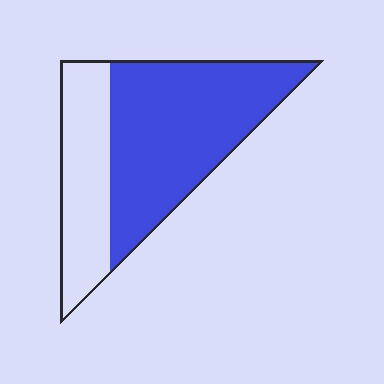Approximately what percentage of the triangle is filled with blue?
Approximately 65%.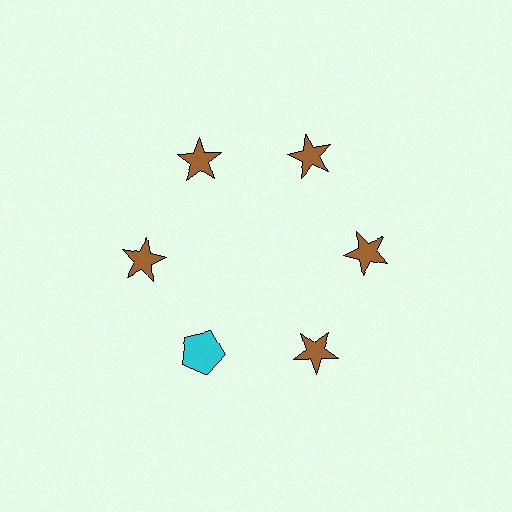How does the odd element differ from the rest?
It differs in both color (cyan instead of brown) and shape (pentagon instead of star).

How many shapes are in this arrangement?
There are 6 shapes arranged in a ring pattern.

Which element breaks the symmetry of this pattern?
The cyan pentagon at roughly the 7 o'clock position breaks the symmetry. All other shapes are brown stars.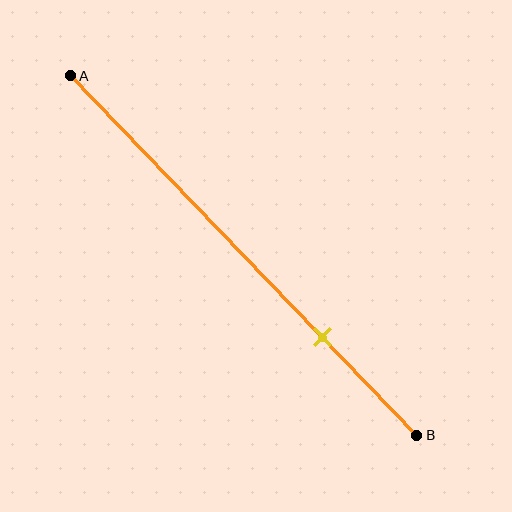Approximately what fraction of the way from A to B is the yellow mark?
The yellow mark is approximately 75% of the way from A to B.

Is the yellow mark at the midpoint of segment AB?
No, the mark is at about 75% from A, not at the 50% midpoint.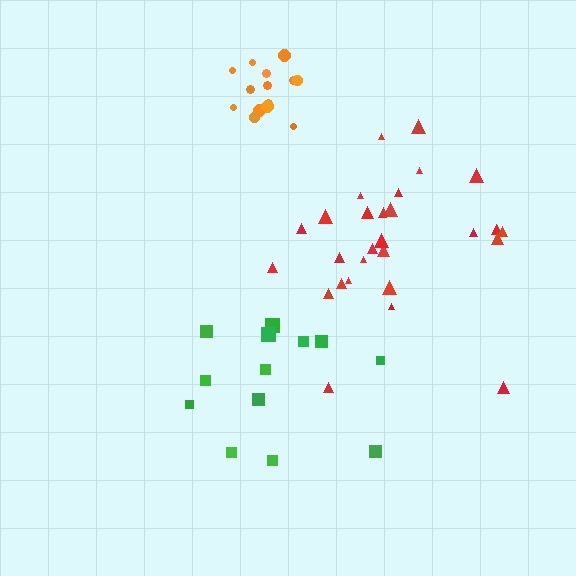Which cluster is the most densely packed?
Orange.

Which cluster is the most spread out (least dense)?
Green.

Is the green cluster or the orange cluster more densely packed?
Orange.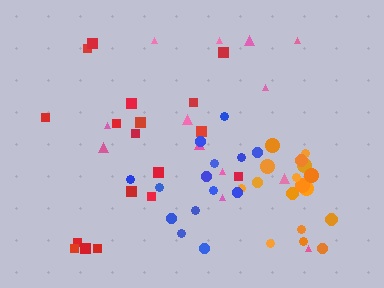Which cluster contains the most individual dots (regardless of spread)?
Red (18).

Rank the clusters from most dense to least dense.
orange, blue, red, pink.